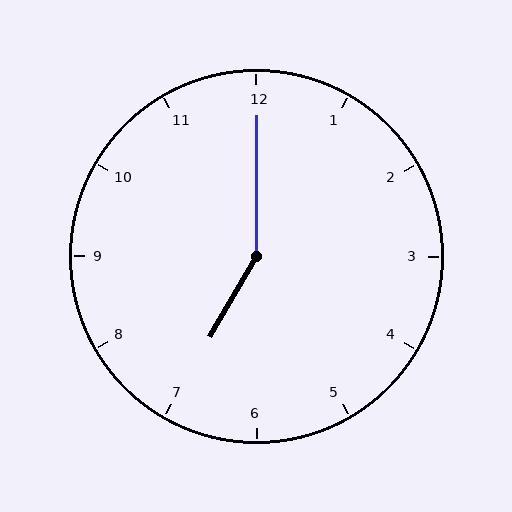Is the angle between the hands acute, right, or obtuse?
It is obtuse.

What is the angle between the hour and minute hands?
Approximately 150 degrees.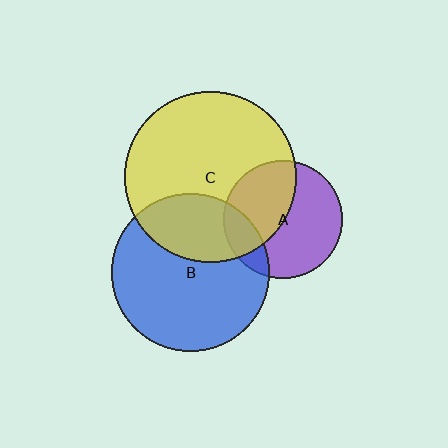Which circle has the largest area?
Circle C (yellow).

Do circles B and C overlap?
Yes.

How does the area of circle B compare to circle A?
Approximately 1.8 times.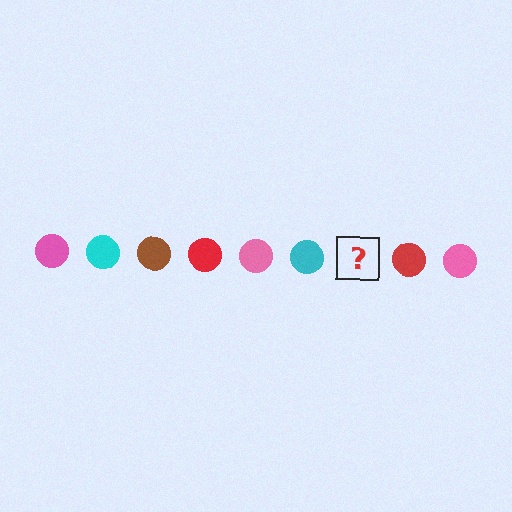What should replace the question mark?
The question mark should be replaced with a brown circle.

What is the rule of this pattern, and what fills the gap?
The rule is that the pattern cycles through pink, cyan, brown, red circles. The gap should be filled with a brown circle.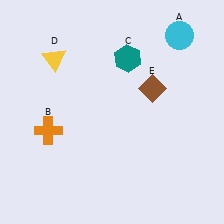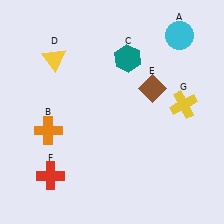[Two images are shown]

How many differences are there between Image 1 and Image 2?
There are 2 differences between the two images.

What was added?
A red cross (F), a yellow cross (G) were added in Image 2.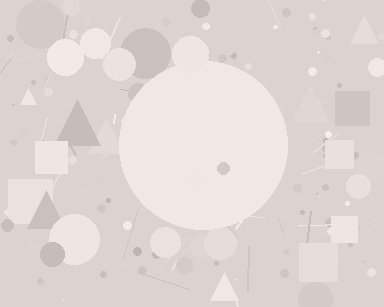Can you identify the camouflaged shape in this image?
The camouflaged shape is a circle.